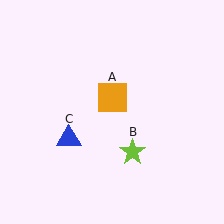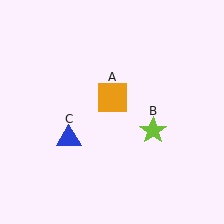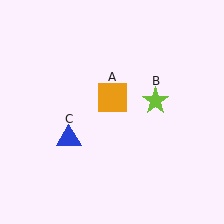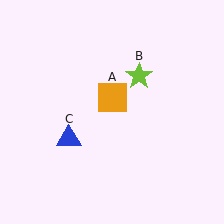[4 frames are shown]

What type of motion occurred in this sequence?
The lime star (object B) rotated counterclockwise around the center of the scene.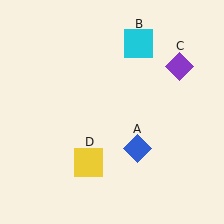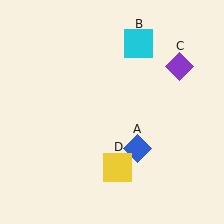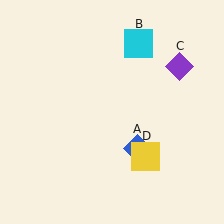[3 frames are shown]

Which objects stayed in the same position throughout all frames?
Blue diamond (object A) and cyan square (object B) and purple diamond (object C) remained stationary.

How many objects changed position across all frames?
1 object changed position: yellow square (object D).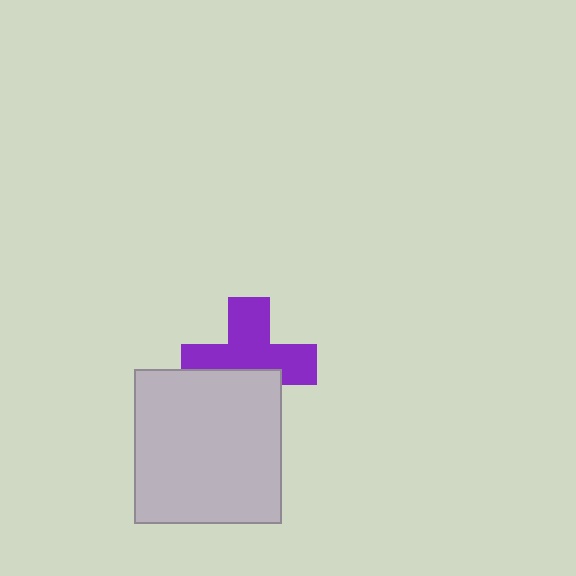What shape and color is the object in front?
The object in front is a light gray rectangle.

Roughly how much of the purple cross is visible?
About half of it is visible (roughly 63%).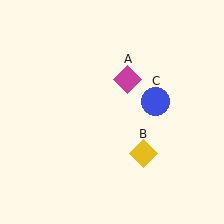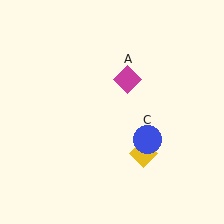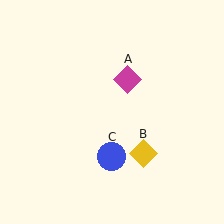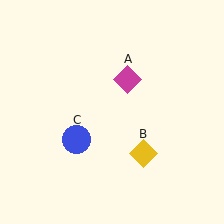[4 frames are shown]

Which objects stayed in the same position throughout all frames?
Magenta diamond (object A) and yellow diamond (object B) remained stationary.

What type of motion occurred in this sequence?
The blue circle (object C) rotated clockwise around the center of the scene.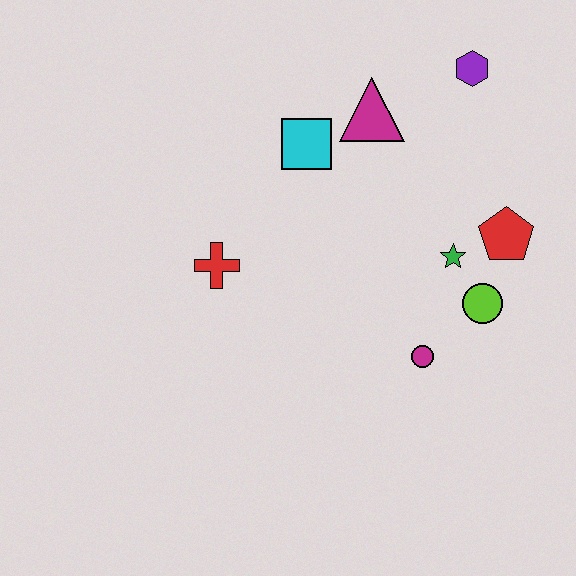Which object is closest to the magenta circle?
The lime circle is closest to the magenta circle.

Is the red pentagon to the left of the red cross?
No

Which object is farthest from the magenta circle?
The purple hexagon is farthest from the magenta circle.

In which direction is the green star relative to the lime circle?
The green star is above the lime circle.